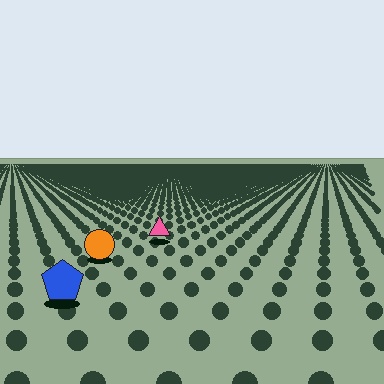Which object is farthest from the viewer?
The pink triangle is farthest from the viewer. It appears smaller and the ground texture around it is denser.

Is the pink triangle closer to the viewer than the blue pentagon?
No. The blue pentagon is closer — you can tell from the texture gradient: the ground texture is coarser near it.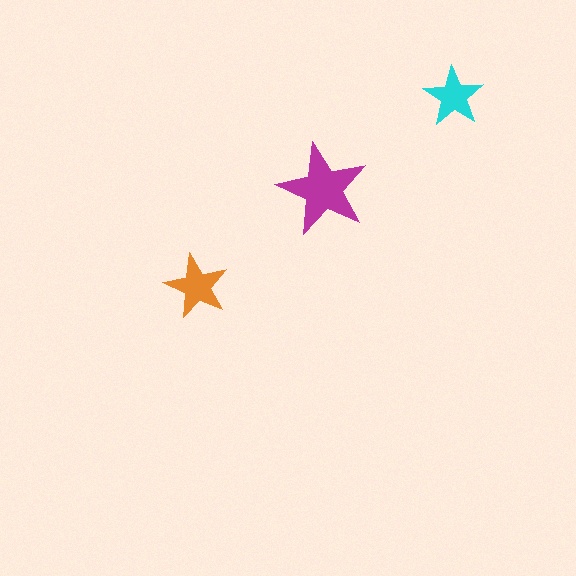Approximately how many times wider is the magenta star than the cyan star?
About 1.5 times wider.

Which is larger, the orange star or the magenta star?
The magenta one.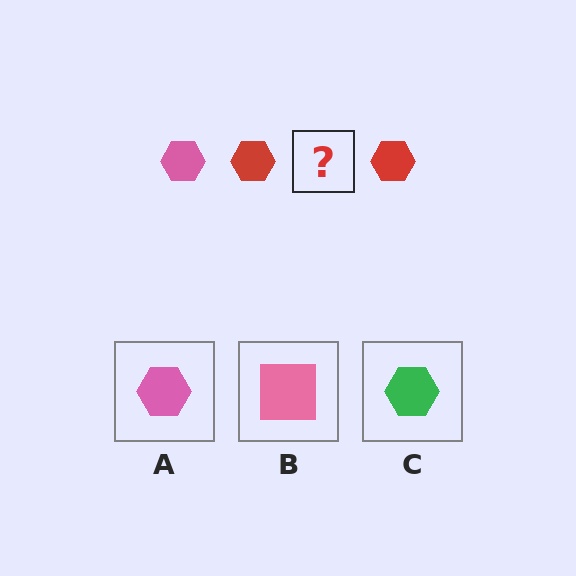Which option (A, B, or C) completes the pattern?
A.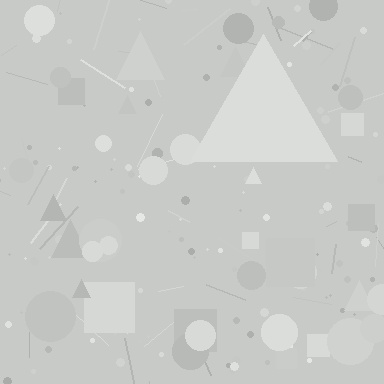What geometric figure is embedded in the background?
A triangle is embedded in the background.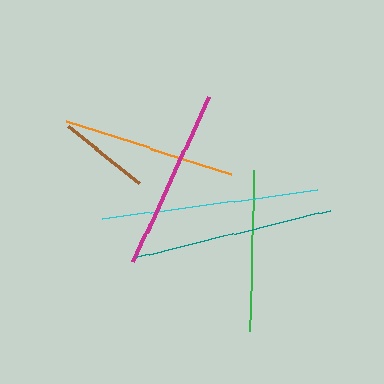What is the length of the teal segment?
The teal segment is approximately 198 pixels long.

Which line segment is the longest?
The cyan line is the longest at approximately 216 pixels.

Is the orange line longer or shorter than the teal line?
The teal line is longer than the orange line.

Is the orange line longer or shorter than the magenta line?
The magenta line is longer than the orange line.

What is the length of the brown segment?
The brown segment is approximately 92 pixels long.